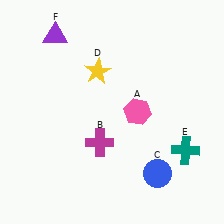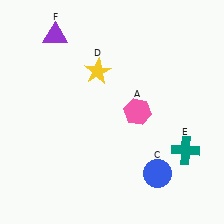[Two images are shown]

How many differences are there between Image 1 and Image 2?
There is 1 difference between the two images.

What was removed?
The magenta cross (B) was removed in Image 2.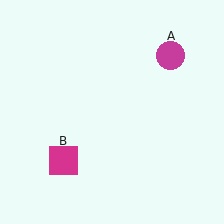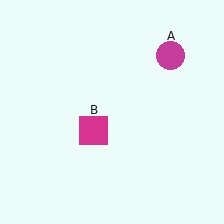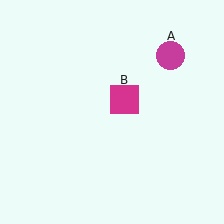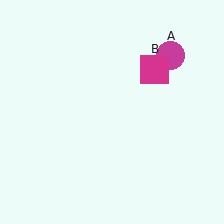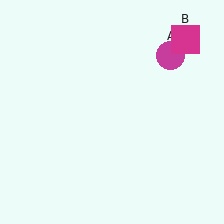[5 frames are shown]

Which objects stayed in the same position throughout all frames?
Magenta circle (object A) remained stationary.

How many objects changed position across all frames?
1 object changed position: magenta square (object B).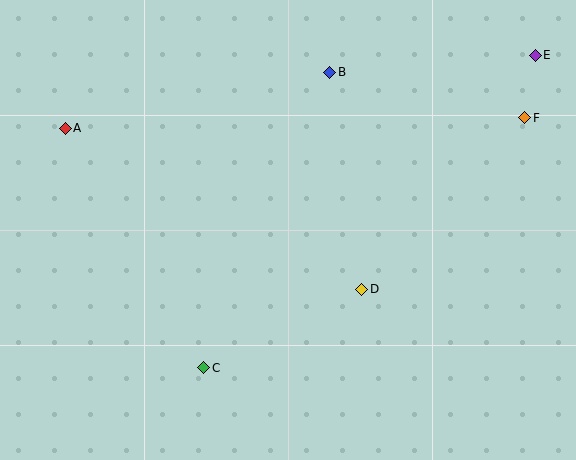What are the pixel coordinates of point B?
Point B is at (330, 72).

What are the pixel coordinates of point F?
Point F is at (525, 118).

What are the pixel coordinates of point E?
Point E is at (535, 55).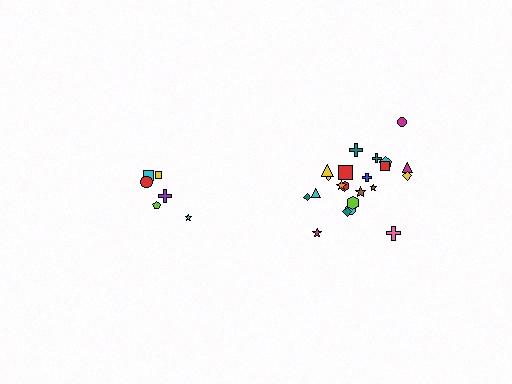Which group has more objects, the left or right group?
The right group.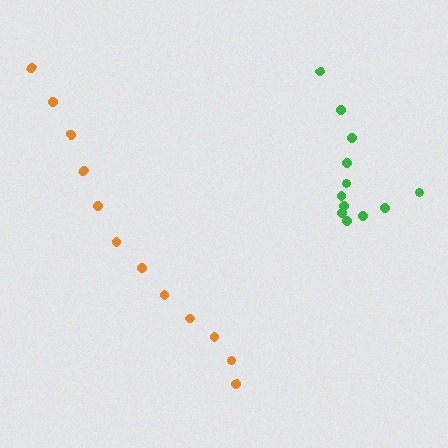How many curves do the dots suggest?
There are 2 distinct paths.